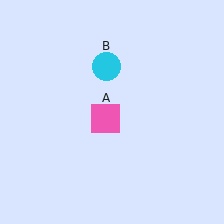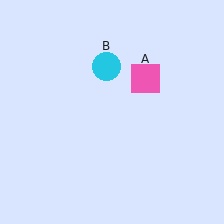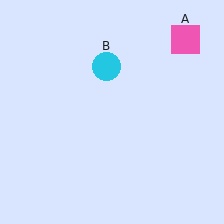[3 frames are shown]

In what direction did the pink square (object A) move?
The pink square (object A) moved up and to the right.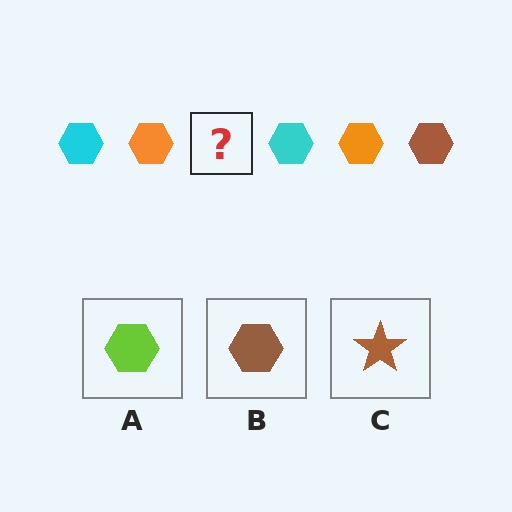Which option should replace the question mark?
Option B.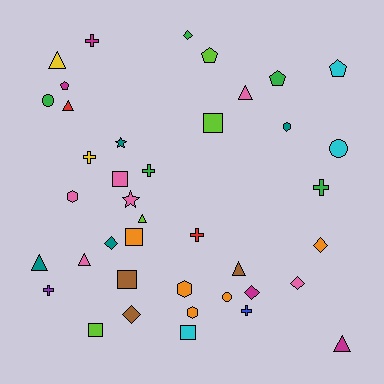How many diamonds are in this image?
There are 6 diamonds.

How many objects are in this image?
There are 40 objects.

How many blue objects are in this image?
There is 1 blue object.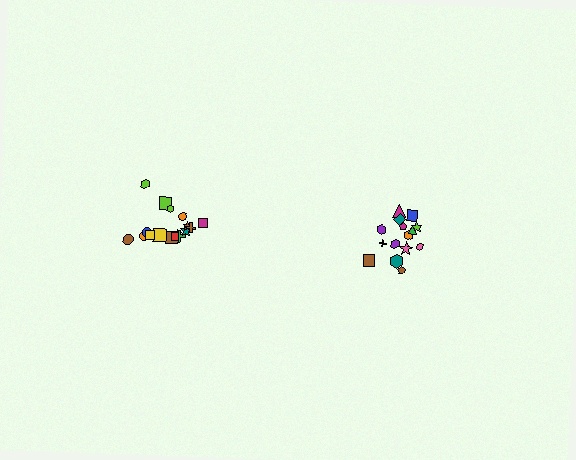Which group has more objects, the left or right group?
The left group.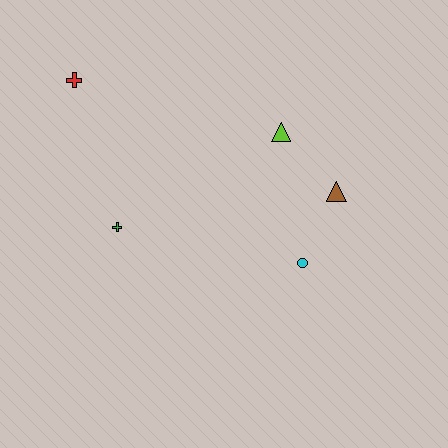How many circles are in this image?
There is 1 circle.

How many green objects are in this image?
There is 1 green object.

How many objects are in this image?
There are 5 objects.